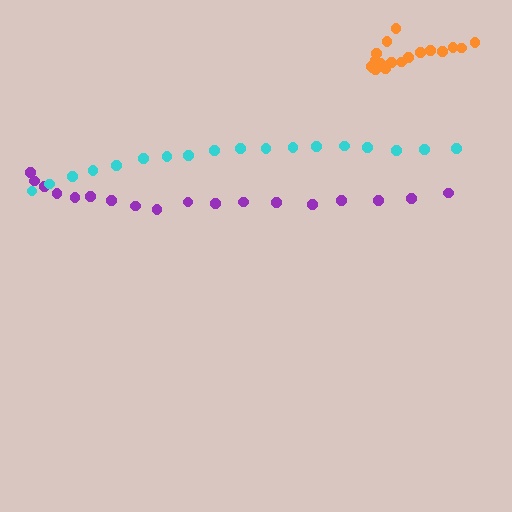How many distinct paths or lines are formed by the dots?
There are 3 distinct paths.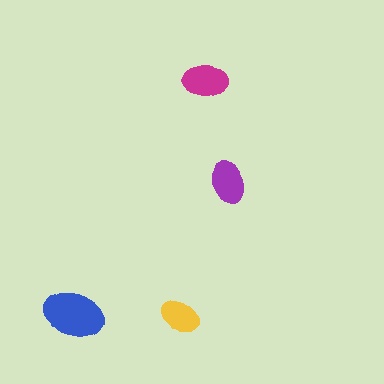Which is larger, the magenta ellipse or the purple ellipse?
The magenta one.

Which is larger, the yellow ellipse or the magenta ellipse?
The magenta one.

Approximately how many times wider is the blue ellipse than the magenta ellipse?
About 1.5 times wider.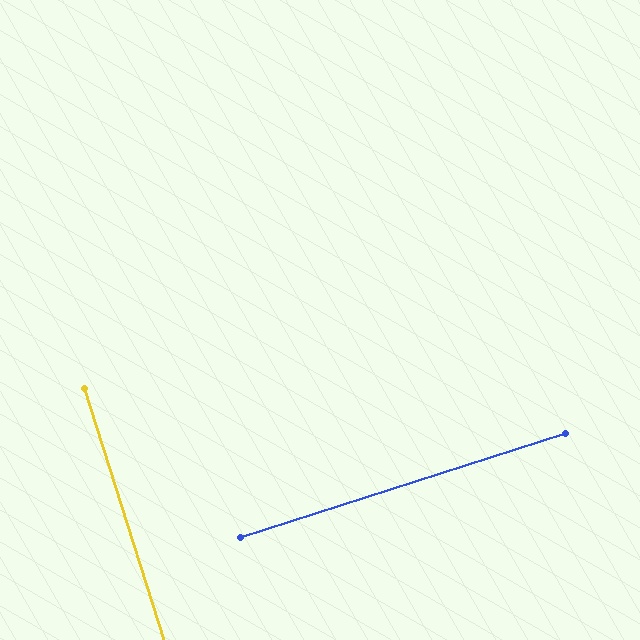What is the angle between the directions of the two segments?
Approximately 90 degrees.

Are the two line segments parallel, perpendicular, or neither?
Perpendicular — they meet at approximately 90°.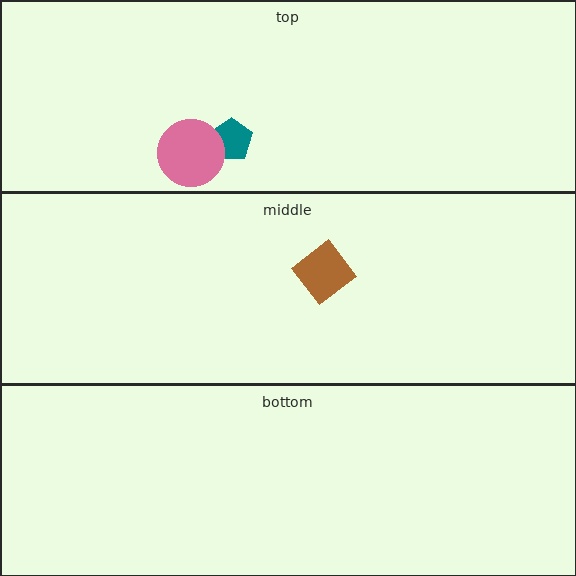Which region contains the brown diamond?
The middle region.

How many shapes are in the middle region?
1.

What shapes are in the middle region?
The brown diamond.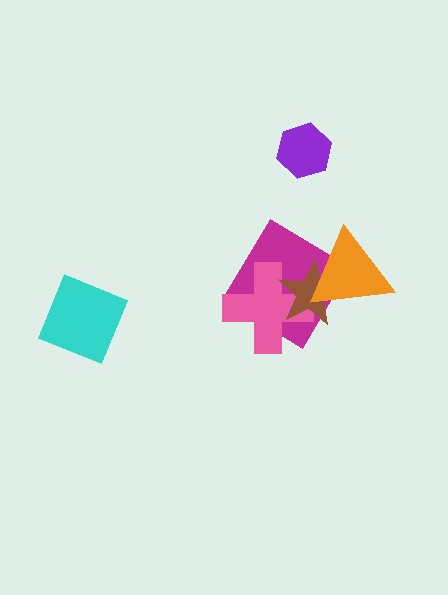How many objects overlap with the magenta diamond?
3 objects overlap with the magenta diamond.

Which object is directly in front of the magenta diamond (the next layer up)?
The pink cross is directly in front of the magenta diamond.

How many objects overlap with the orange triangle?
2 objects overlap with the orange triangle.